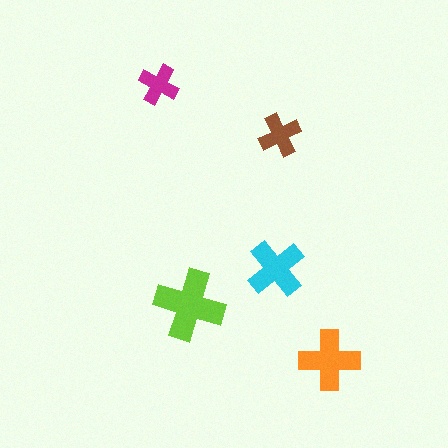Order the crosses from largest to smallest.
the lime one, the orange one, the cyan one, the brown one, the magenta one.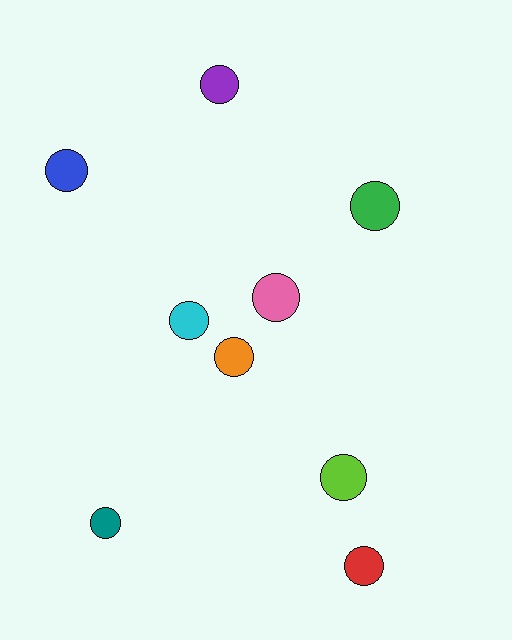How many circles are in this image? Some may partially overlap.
There are 9 circles.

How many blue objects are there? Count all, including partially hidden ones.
There is 1 blue object.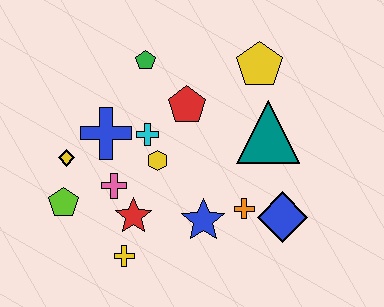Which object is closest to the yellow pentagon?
The teal triangle is closest to the yellow pentagon.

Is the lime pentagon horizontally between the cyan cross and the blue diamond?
No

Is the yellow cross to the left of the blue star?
Yes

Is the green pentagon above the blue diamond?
Yes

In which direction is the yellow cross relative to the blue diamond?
The yellow cross is to the left of the blue diamond.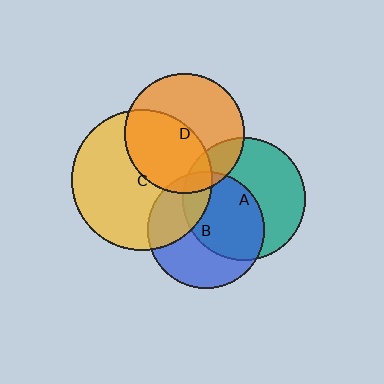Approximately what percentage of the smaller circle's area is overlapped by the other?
Approximately 10%.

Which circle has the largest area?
Circle C (yellow).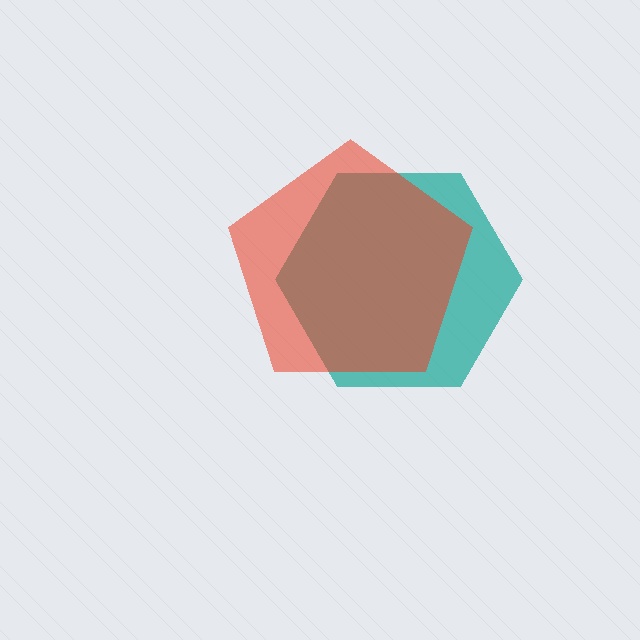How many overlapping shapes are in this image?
There are 2 overlapping shapes in the image.